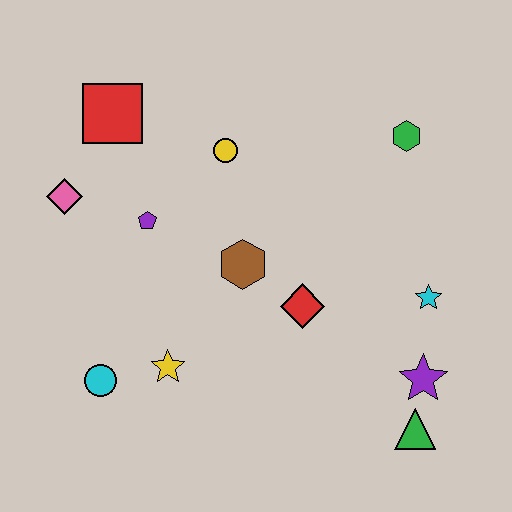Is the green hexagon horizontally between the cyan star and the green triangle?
No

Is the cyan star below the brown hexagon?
Yes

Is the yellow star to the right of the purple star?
No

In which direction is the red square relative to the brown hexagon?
The red square is above the brown hexagon.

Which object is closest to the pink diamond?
The purple pentagon is closest to the pink diamond.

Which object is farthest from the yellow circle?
The green triangle is farthest from the yellow circle.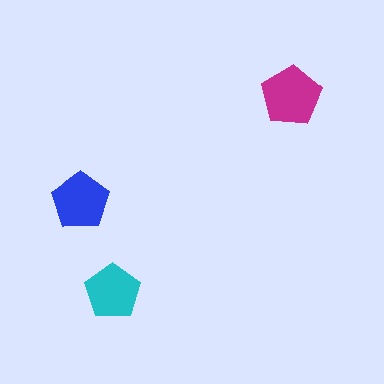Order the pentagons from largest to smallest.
the magenta one, the blue one, the cyan one.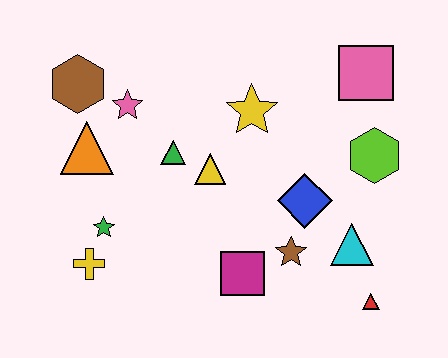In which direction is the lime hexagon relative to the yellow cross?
The lime hexagon is to the right of the yellow cross.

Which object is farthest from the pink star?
The red triangle is farthest from the pink star.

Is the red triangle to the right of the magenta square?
Yes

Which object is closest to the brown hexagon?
The pink star is closest to the brown hexagon.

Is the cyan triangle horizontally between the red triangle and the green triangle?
Yes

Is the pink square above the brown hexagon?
Yes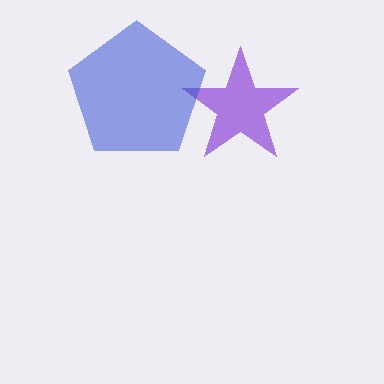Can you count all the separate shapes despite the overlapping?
Yes, there are 2 separate shapes.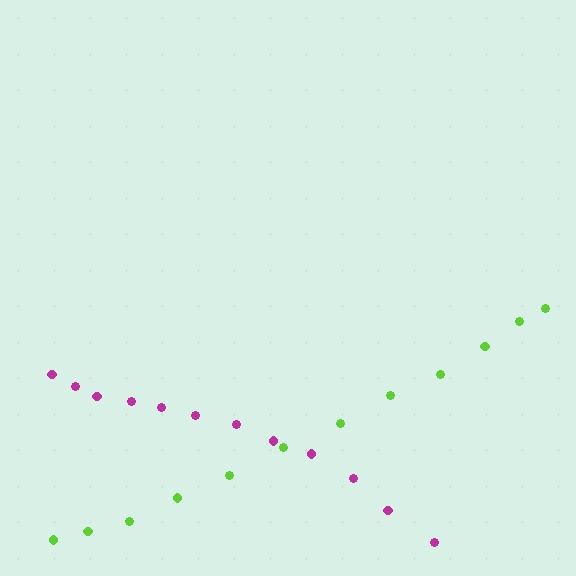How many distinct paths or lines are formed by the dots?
There are 2 distinct paths.